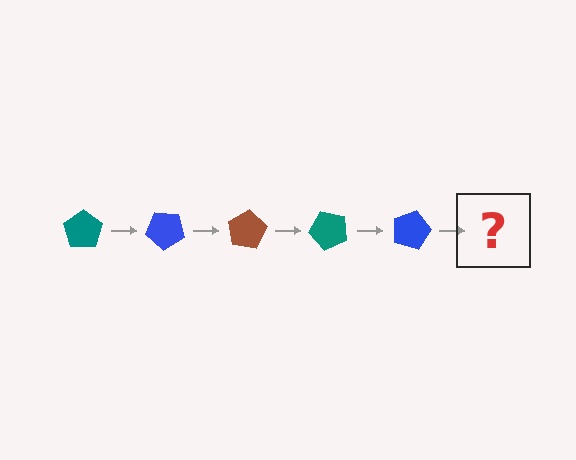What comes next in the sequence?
The next element should be a brown pentagon, rotated 200 degrees from the start.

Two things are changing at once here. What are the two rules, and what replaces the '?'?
The two rules are that it rotates 40 degrees each step and the color cycles through teal, blue, and brown. The '?' should be a brown pentagon, rotated 200 degrees from the start.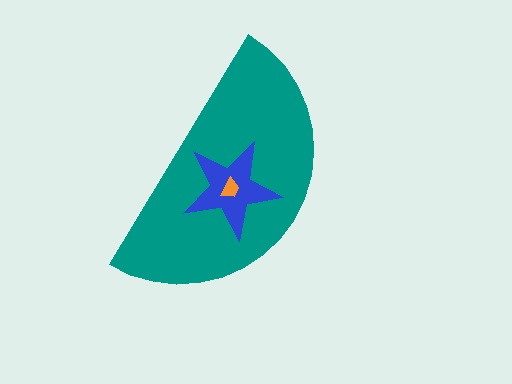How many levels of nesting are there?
3.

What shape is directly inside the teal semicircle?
The blue star.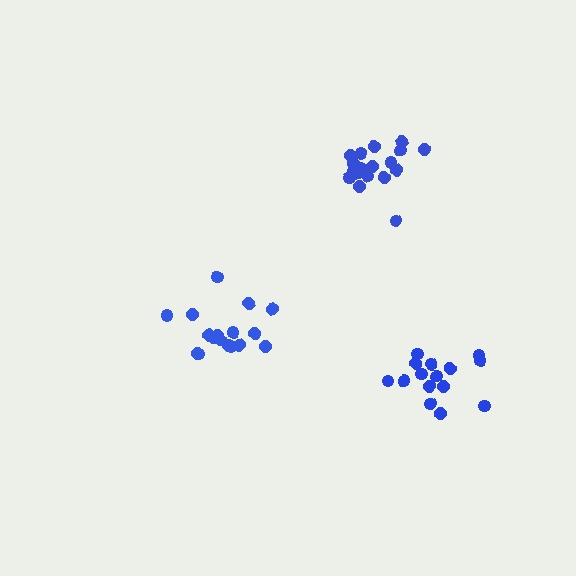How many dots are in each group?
Group 1: 19 dots, Group 2: 15 dots, Group 3: 17 dots (51 total).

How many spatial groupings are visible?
There are 3 spatial groupings.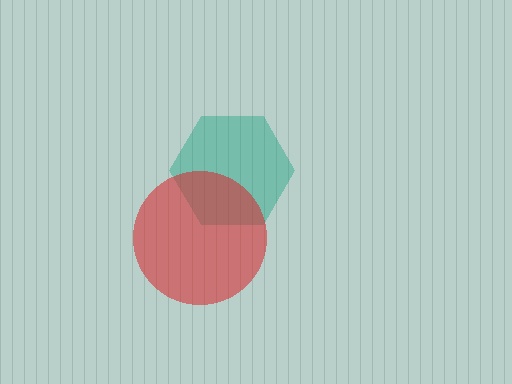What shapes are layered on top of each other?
The layered shapes are: a teal hexagon, a red circle.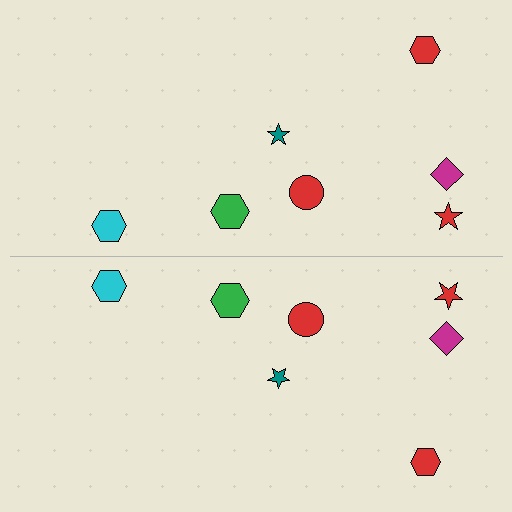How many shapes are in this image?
There are 14 shapes in this image.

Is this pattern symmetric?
Yes, this pattern has bilateral (reflection) symmetry.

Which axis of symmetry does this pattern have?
The pattern has a horizontal axis of symmetry running through the center of the image.